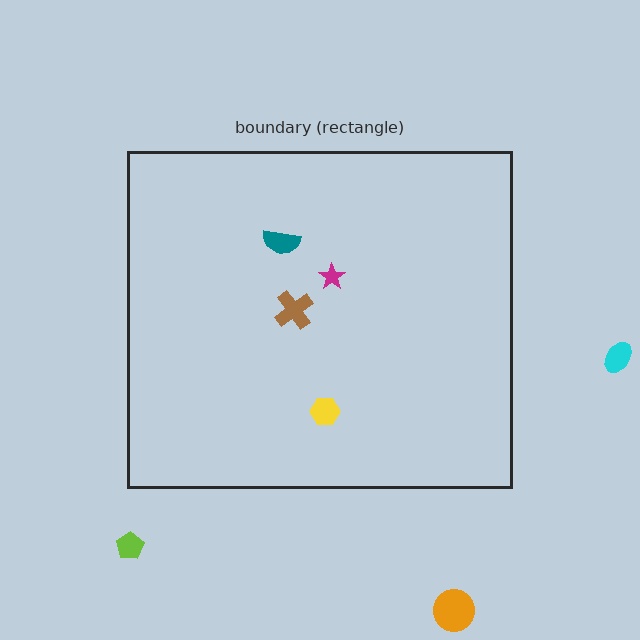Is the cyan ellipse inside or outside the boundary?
Outside.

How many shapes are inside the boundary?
4 inside, 3 outside.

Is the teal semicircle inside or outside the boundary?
Inside.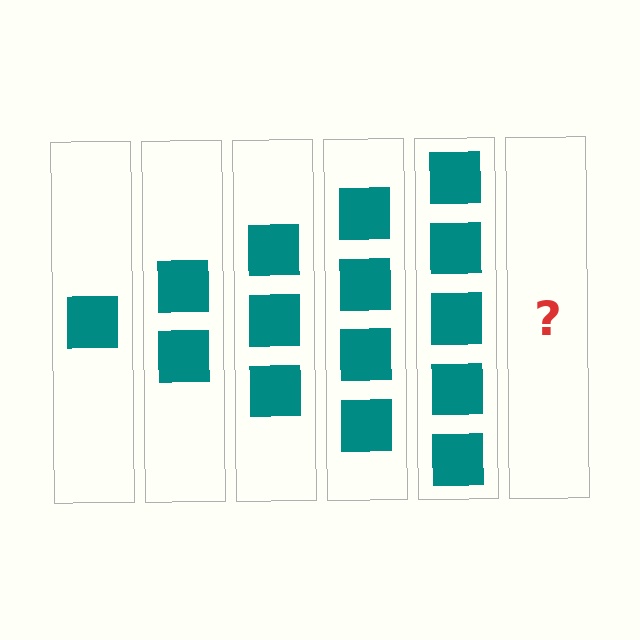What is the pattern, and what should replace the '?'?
The pattern is that each step adds one more square. The '?' should be 6 squares.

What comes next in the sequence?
The next element should be 6 squares.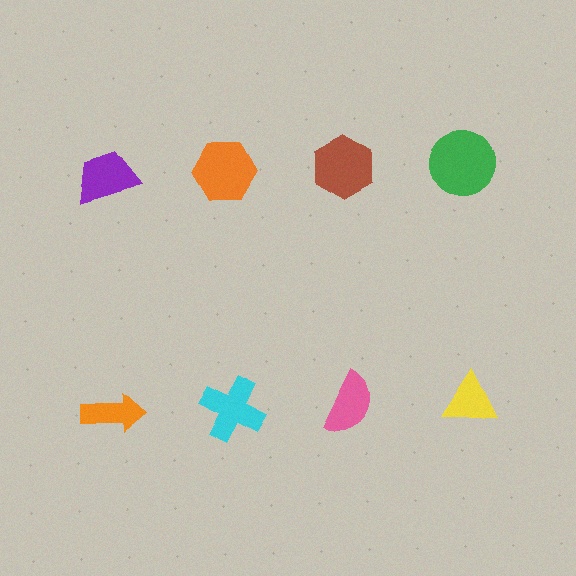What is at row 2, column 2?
A cyan cross.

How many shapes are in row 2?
4 shapes.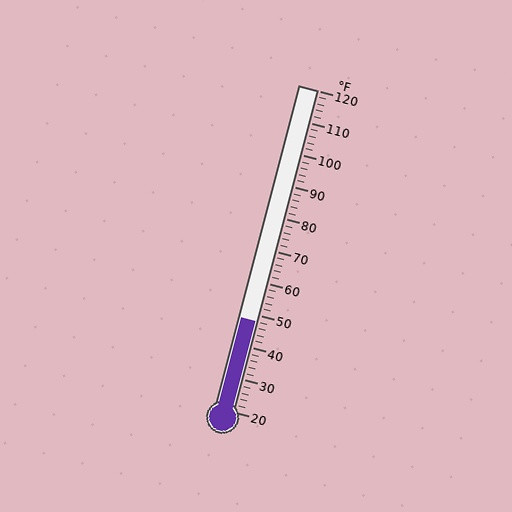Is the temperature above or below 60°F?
The temperature is below 60°F.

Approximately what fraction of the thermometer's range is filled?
The thermometer is filled to approximately 30% of its range.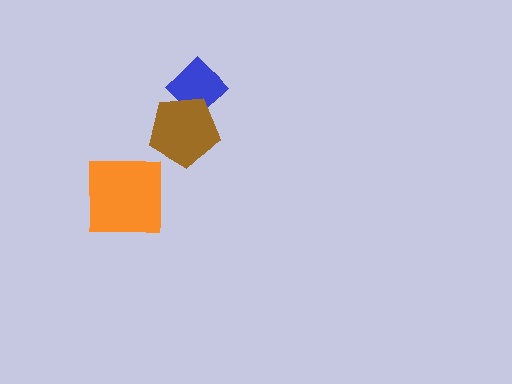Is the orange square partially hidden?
No, no other shape covers it.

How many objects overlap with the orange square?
0 objects overlap with the orange square.